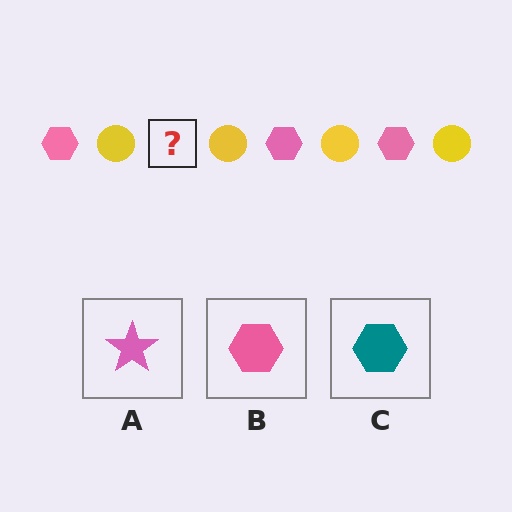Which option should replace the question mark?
Option B.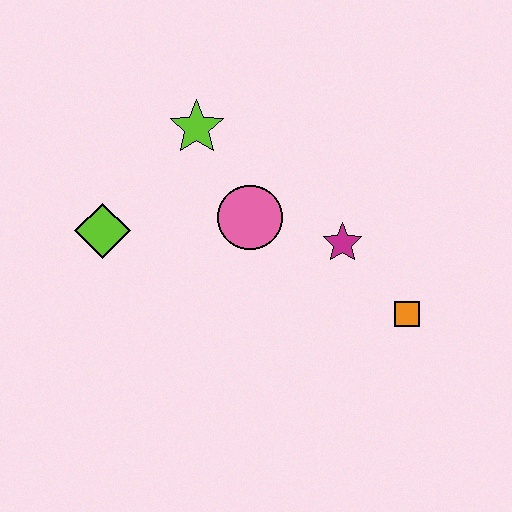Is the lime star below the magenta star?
No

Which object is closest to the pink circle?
The magenta star is closest to the pink circle.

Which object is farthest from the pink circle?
The orange square is farthest from the pink circle.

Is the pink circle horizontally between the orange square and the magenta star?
No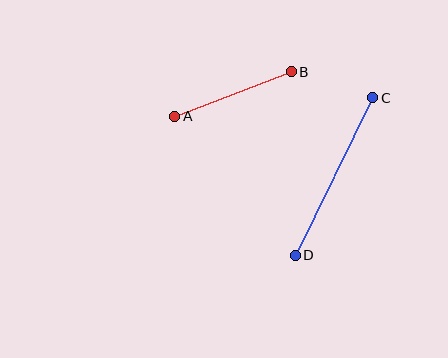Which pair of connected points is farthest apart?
Points C and D are farthest apart.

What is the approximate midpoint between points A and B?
The midpoint is at approximately (233, 94) pixels.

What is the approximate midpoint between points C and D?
The midpoint is at approximately (334, 177) pixels.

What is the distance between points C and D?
The distance is approximately 175 pixels.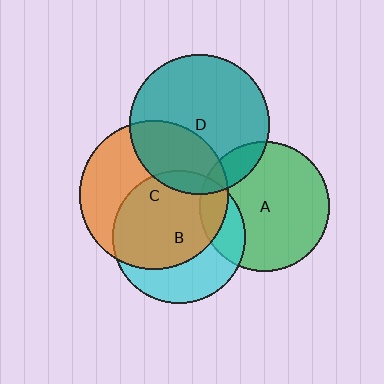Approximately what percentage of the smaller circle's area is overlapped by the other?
Approximately 15%.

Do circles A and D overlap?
Yes.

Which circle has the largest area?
Circle C (orange).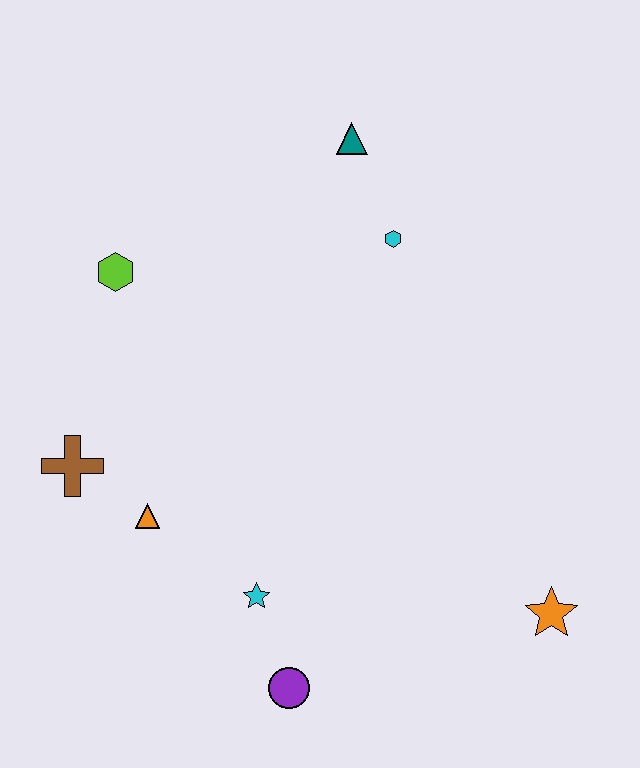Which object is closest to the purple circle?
The cyan star is closest to the purple circle.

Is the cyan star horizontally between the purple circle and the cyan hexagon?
No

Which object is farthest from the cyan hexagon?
The purple circle is farthest from the cyan hexagon.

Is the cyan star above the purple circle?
Yes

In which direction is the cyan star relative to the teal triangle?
The cyan star is below the teal triangle.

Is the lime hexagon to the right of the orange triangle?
No